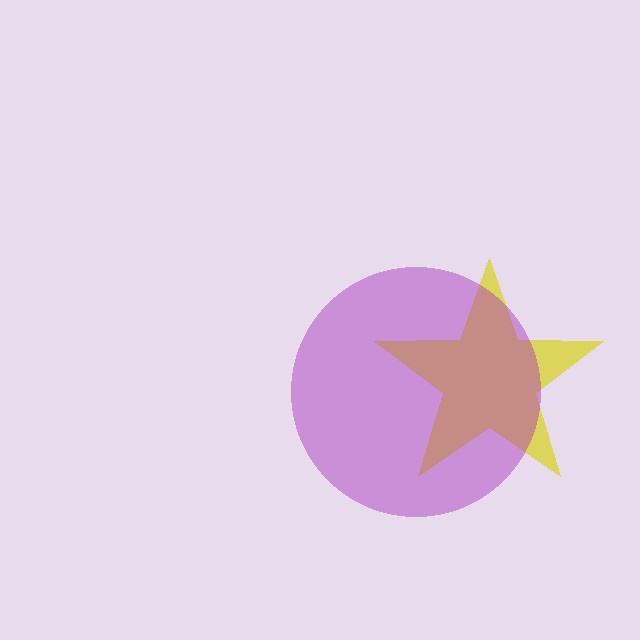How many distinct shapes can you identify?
There are 2 distinct shapes: a yellow star, a purple circle.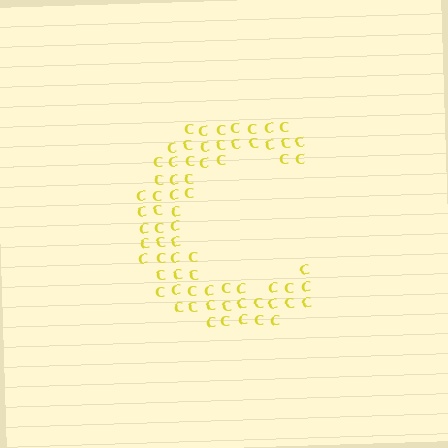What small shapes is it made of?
It is made of small letter C's.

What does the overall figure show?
The overall figure shows the letter C.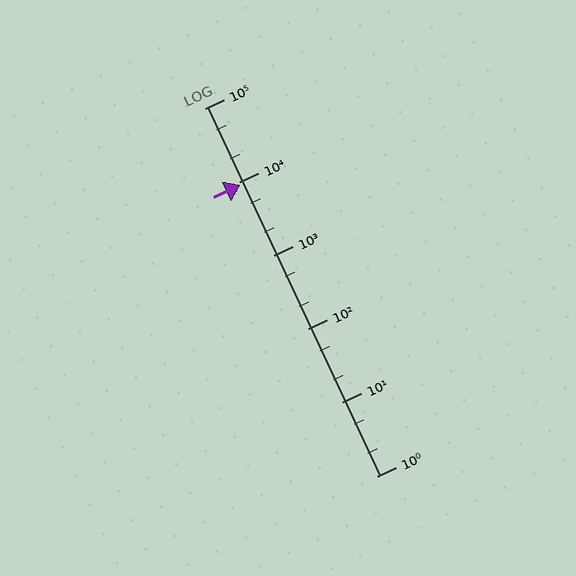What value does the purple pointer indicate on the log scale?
The pointer indicates approximately 9000.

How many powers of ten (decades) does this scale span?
The scale spans 5 decades, from 1 to 100000.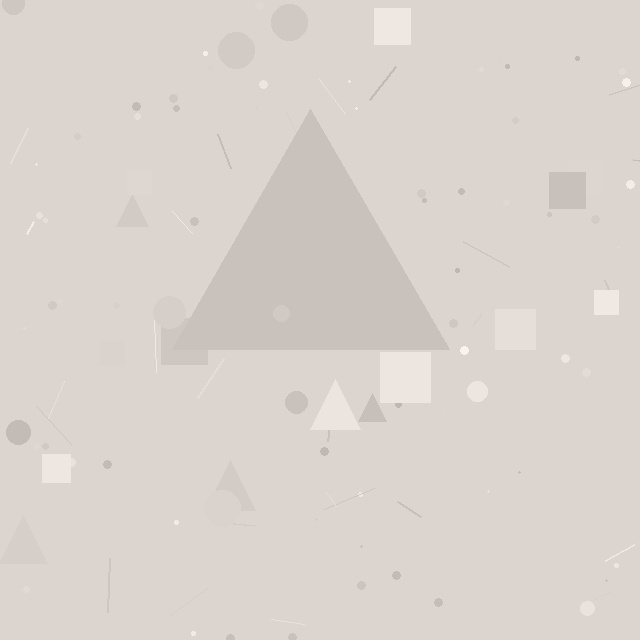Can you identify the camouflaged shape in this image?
The camouflaged shape is a triangle.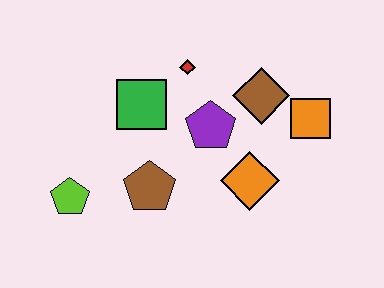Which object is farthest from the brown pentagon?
The orange square is farthest from the brown pentagon.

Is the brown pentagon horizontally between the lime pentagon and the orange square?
Yes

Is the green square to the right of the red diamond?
No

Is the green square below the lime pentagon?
No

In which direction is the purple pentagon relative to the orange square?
The purple pentagon is to the left of the orange square.